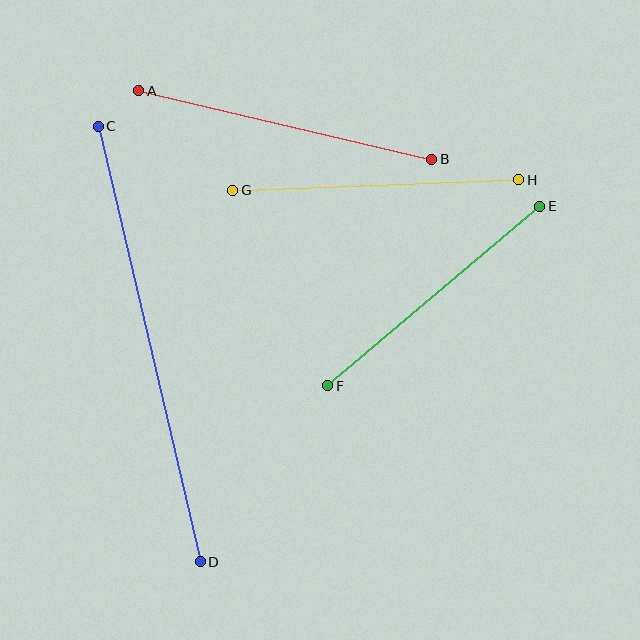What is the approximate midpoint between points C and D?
The midpoint is at approximately (149, 344) pixels.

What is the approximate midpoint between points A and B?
The midpoint is at approximately (285, 125) pixels.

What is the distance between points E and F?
The distance is approximately 277 pixels.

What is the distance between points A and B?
The distance is approximately 301 pixels.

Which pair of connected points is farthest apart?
Points C and D are farthest apart.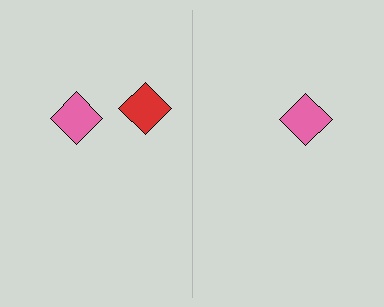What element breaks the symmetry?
A red diamond is missing from the right side.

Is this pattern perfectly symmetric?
No, the pattern is not perfectly symmetric. A red diamond is missing from the right side.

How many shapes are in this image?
There are 3 shapes in this image.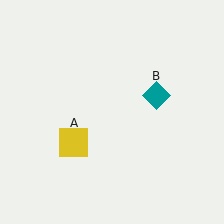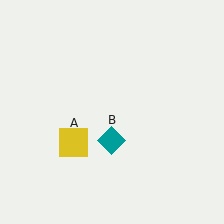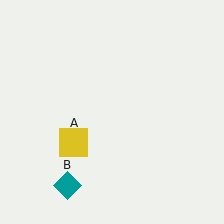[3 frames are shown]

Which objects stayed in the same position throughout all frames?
Yellow square (object A) remained stationary.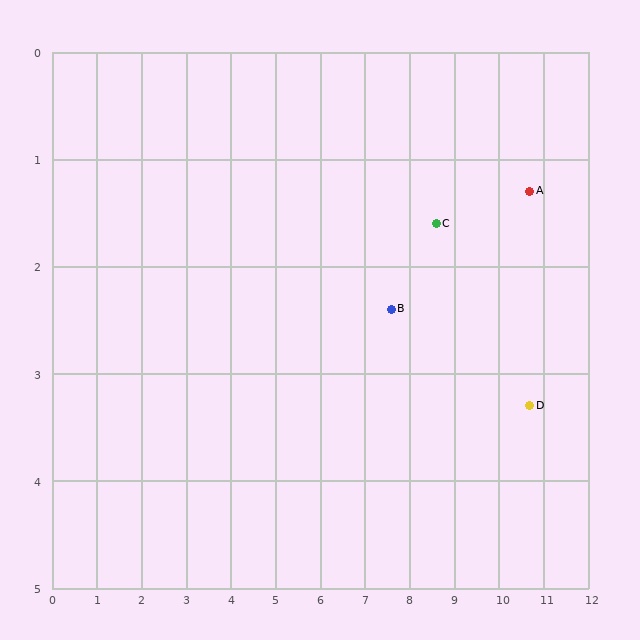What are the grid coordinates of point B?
Point B is at approximately (7.6, 2.4).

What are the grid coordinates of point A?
Point A is at approximately (10.7, 1.3).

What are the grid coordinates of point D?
Point D is at approximately (10.7, 3.3).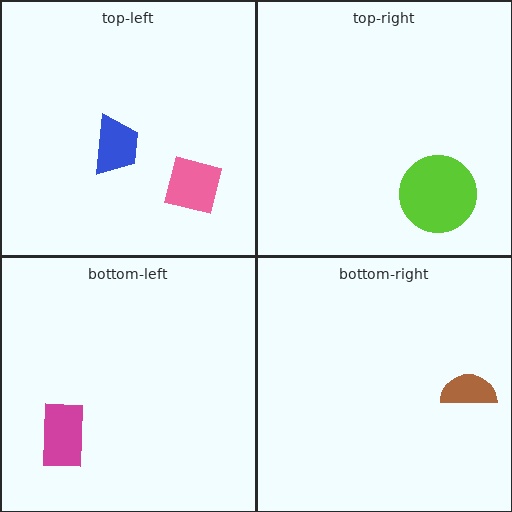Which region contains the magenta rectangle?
The bottom-left region.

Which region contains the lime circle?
The top-right region.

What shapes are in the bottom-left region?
The magenta rectangle.